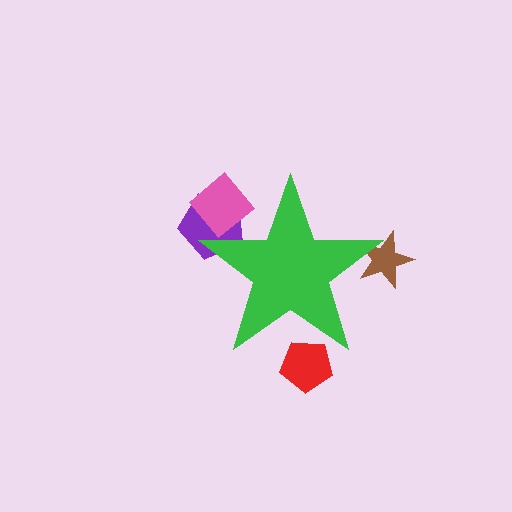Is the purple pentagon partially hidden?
Yes, the purple pentagon is partially hidden behind the green star.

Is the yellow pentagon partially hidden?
Yes, the yellow pentagon is partially hidden behind the green star.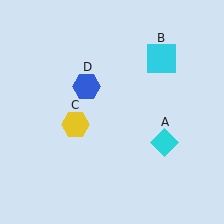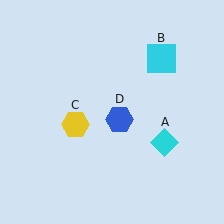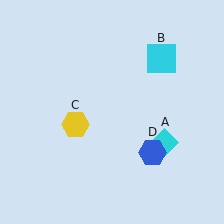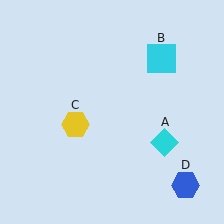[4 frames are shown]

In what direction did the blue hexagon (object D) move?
The blue hexagon (object D) moved down and to the right.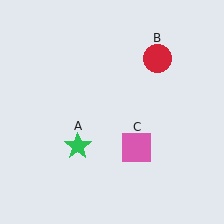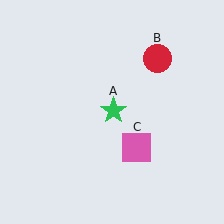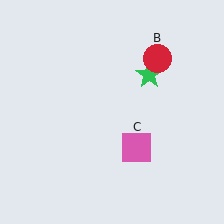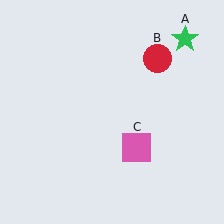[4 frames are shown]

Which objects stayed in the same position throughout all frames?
Red circle (object B) and pink square (object C) remained stationary.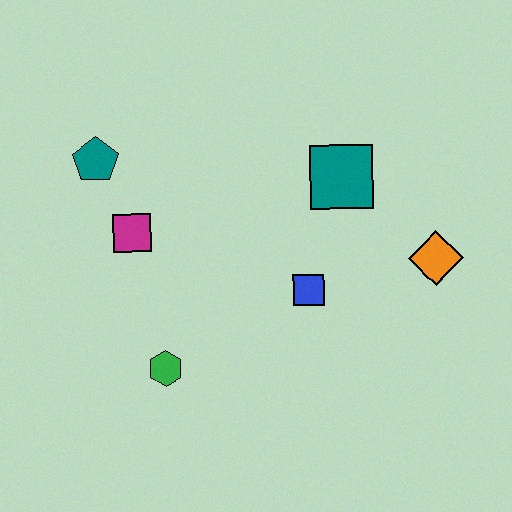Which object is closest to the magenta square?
The teal pentagon is closest to the magenta square.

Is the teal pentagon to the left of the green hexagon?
Yes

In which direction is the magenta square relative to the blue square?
The magenta square is to the left of the blue square.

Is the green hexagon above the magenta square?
No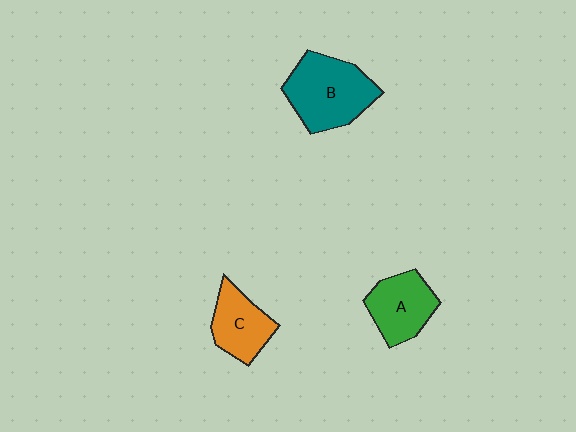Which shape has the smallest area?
Shape C (orange).